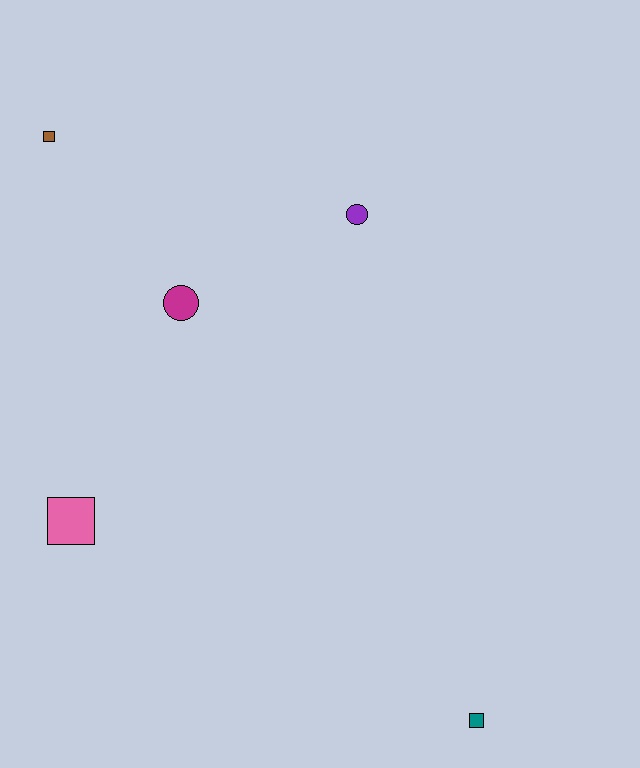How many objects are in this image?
There are 5 objects.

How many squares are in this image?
There are 3 squares.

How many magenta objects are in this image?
There is 1 magenta object.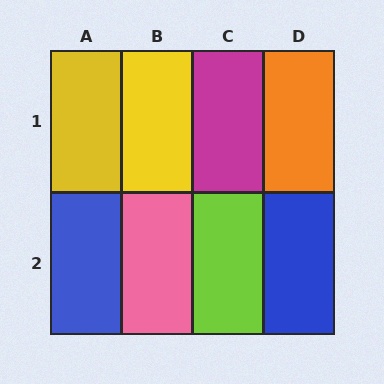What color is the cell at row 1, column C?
Magenta.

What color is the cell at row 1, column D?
Orange.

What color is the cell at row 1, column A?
Yellow.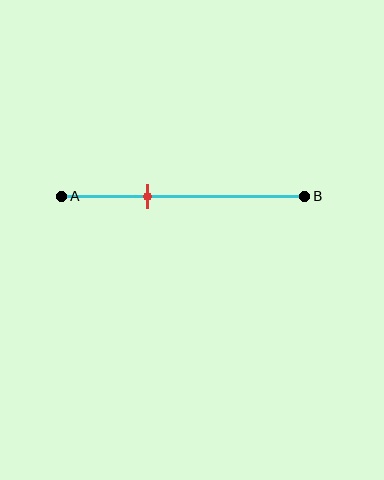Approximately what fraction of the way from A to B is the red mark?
The red mark is approximately 35% of the way from A to B.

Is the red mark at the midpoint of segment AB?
No, the mark is at about 35% from A, not at the 50% midpoint.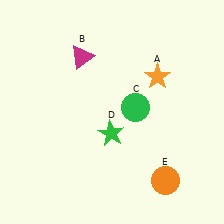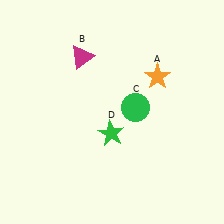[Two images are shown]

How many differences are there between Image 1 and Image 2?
There is 1 difference between the two images.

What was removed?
The orange circle (E) was removed in Image 2.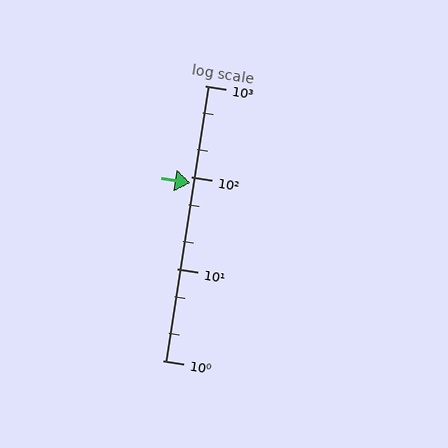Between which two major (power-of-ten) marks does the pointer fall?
The pointer is between 10 and 100.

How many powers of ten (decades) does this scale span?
The scale spans 3 decades, from 1 to 1000.